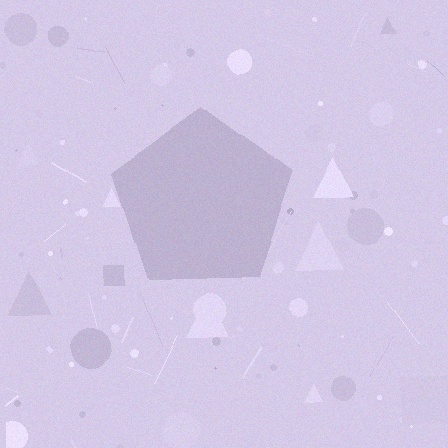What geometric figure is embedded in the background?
A pentagon is embedded in the background.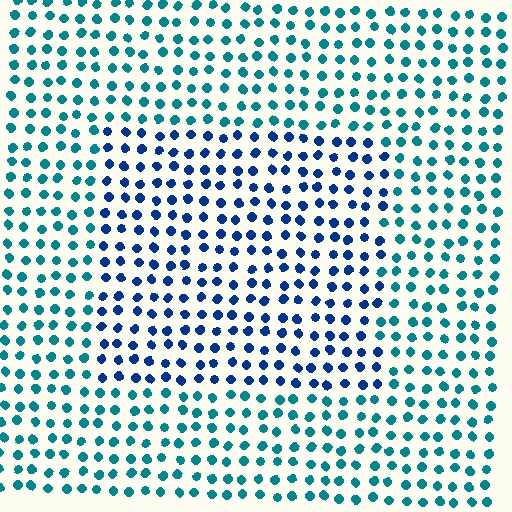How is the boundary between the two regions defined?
The boundary is defined purely by a slight shift in hue (about 36 degrees). Spacing, size, and orientation are identical on both sides.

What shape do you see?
I see a rectangle.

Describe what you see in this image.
The image is filled with small teal elements in a uniform arrangement. A rectangle-shaped region is visible where the elements are tinted to a slightly different hue, forming a subtle color boundary.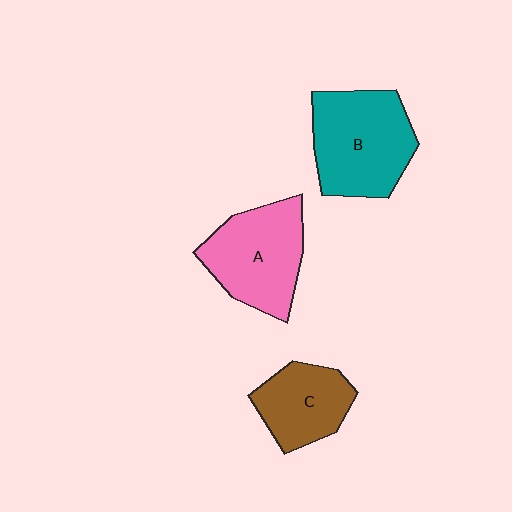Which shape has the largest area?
Shape B (teal).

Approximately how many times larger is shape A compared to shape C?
Approximately 1.4 times.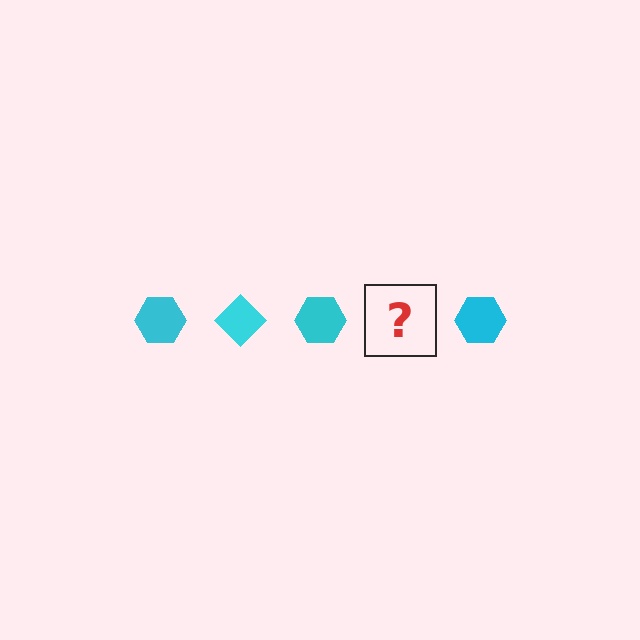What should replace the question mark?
The question mark should be replaced with a cyan diamond.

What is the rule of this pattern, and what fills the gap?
The rule is that the pattern cycles through hexagon, diamond shapes in cyan. The gap should be filled with a cyan diamond.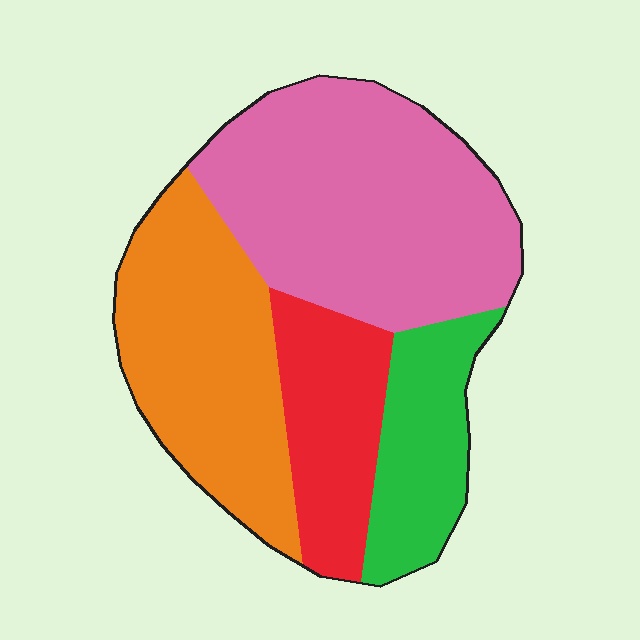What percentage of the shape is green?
Green covers 15% of the shape.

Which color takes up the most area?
Pink, at roughly 40%.